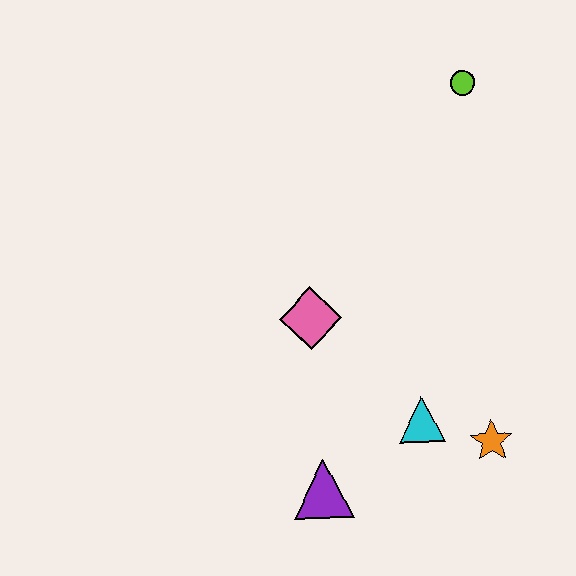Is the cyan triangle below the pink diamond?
Yes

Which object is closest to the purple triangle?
The cyan triangle is closest to the purple triangle.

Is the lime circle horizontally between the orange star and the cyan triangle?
Yes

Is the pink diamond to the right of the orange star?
No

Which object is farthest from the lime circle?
The purple triangle is farthest from the lime circle.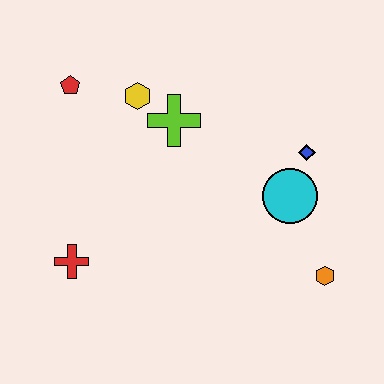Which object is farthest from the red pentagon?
The orange hexagon is farthest from the red pentagon.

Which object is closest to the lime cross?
The yellow hexagon is closest to the lime cross.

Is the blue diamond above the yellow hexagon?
No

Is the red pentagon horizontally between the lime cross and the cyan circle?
No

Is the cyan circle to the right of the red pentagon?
Yes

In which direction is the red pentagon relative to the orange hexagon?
The red pentagon is to the left of the orange hexagon.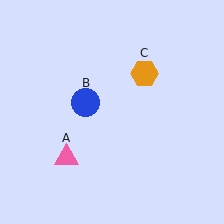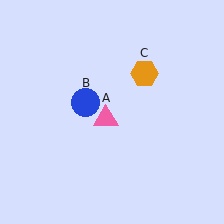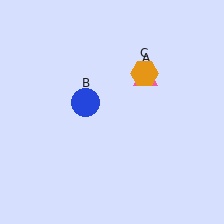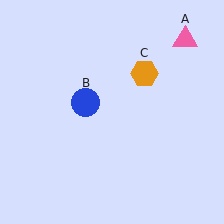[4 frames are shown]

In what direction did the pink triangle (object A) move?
The pink triangle (object A) moved up and to the right.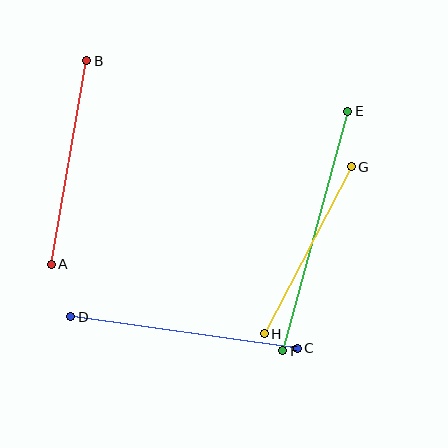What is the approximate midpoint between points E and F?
The midpoint is at approximately (315, 231) pixels.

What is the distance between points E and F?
The distance is approximately 248 pixels.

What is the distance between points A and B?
The distance is approximately 206 pixels.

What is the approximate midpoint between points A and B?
The midpoint is at approximately (69, 163) pixels.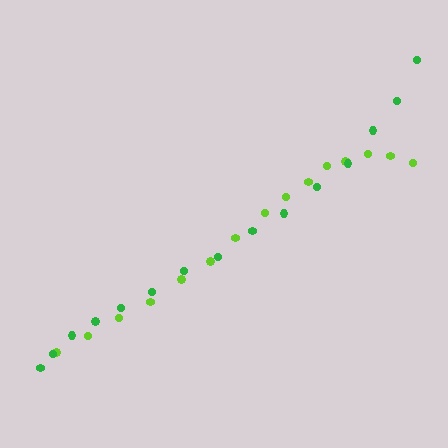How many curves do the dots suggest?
There are 2 distinct paths.